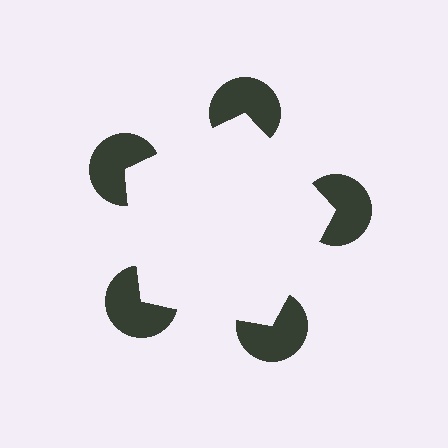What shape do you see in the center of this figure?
An illusory pentagon — its edges are inferred from the aligned wedge cuts in the pac-man discs, not physically drawn.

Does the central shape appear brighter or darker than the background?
It typically appears slightly brighter than the background, even though no actual brightness change is drawn.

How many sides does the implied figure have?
5 sides.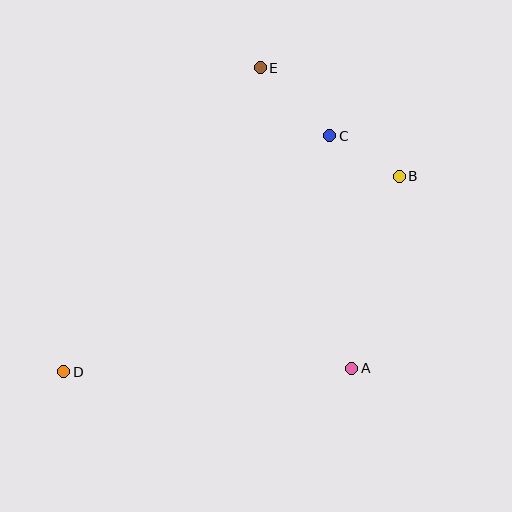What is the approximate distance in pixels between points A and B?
The distance between A and B is approximately 197 pixels.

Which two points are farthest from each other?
Points B and D are farthest from each other.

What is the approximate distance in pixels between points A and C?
The distance between A and C is approximately 233 pixels.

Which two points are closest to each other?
Points B and C are closest to each other.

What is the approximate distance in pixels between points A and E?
The distance between A and E is approximately 314 pixels.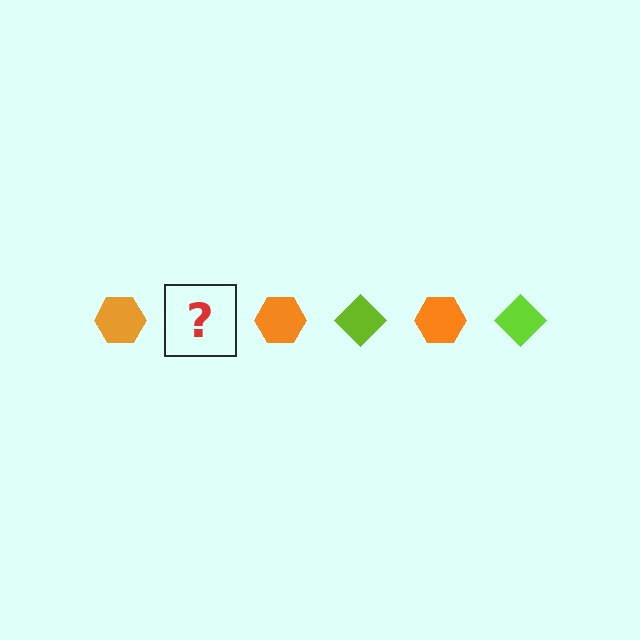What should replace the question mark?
The question mark should be replaced with a lime diamond.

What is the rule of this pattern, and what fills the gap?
The rule is that the pattern alternates between orange hexagon and lime diamond. The gap should be filled with a lime diamond.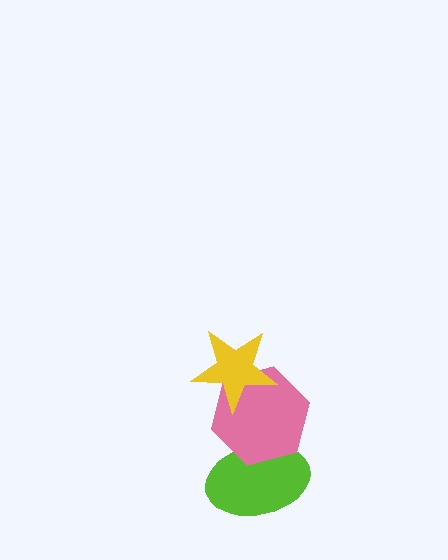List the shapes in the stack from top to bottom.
From top to bottom: the yellow star, the pink hexagon, the lime ellipse.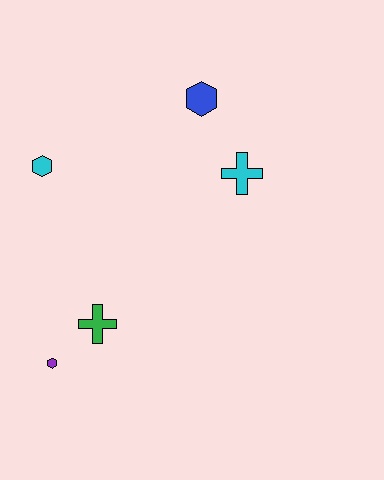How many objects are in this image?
There are 5 objects.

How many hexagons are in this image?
There are 3 hexagons.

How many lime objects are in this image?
There are no lime objects.